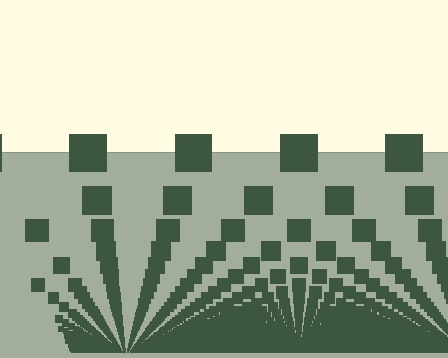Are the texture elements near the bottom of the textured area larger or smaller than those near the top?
Smaller. The gradient is inverted — elements near the bottom are smaller and denser.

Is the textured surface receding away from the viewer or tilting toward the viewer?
The surface appears to tilt toward the viewer. Texture elements get larger and sparser toward the top.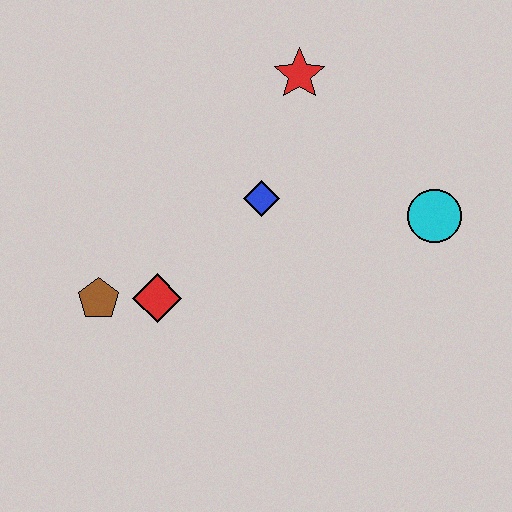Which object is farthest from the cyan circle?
The brown pentagon is farthest from the cyan circle.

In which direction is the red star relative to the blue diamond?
The red star is above the blue diamond.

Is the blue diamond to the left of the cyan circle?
Yes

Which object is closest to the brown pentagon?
The red diamond is closest to the brown pentagon.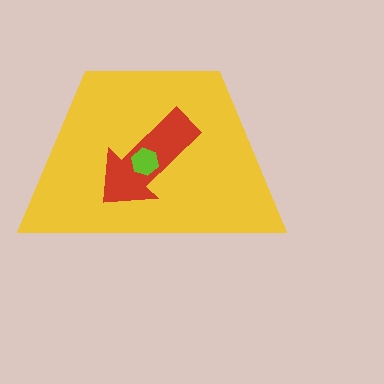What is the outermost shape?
The yellow trapezoid.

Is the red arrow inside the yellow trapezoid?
Yes.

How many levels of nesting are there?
3.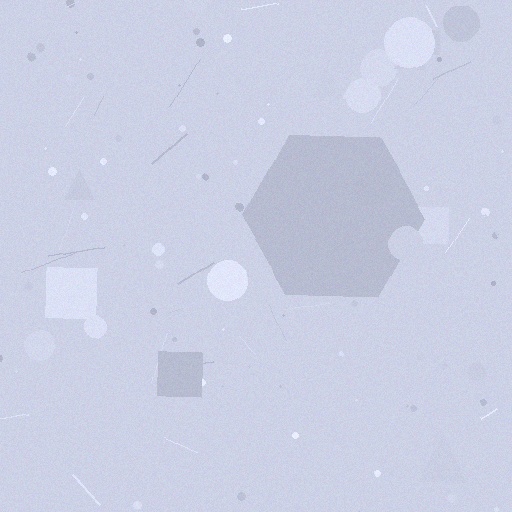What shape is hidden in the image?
A hexagon is hidden in the image.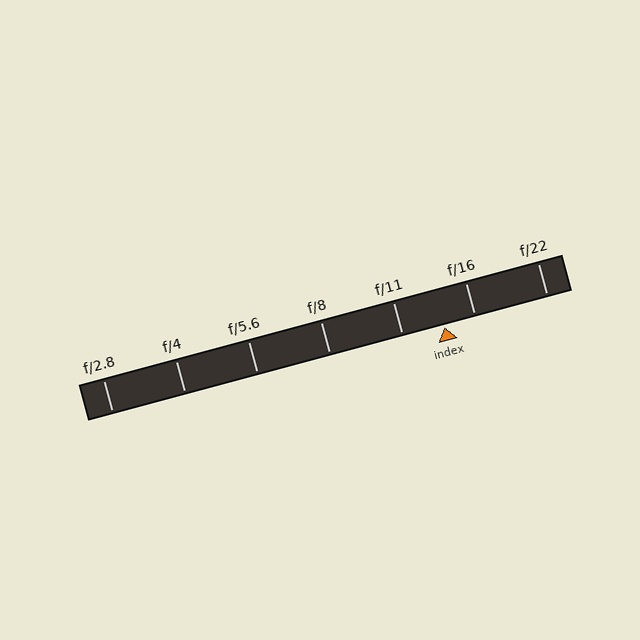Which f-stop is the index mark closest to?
The index mark is closest to f/16.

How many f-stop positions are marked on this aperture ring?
There are 7 f-stop positions marked.